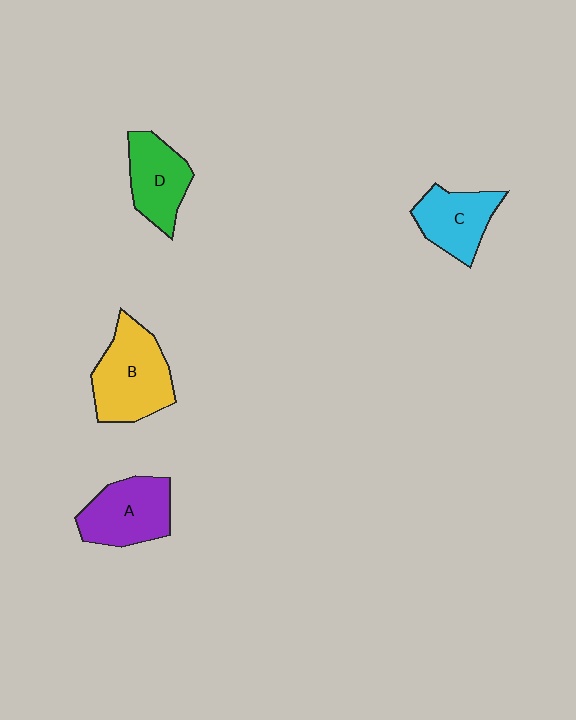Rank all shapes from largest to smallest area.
From largest to smallest: B (yellow), A (purple), D (green), C (cyan).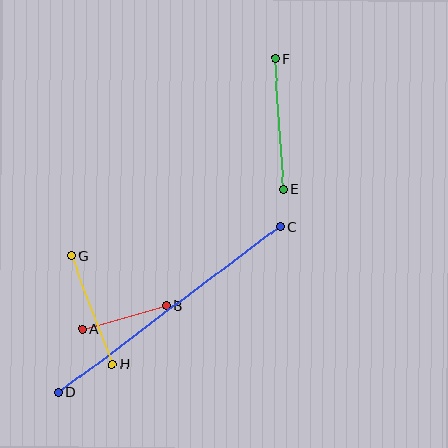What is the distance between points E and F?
The distance is approximately 131 pixels.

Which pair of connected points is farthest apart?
Points C and D are farthest apart.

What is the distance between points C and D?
The distance is approximately 277 pixels.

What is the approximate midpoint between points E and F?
The midpoint is at approximately (279, 124) pixels.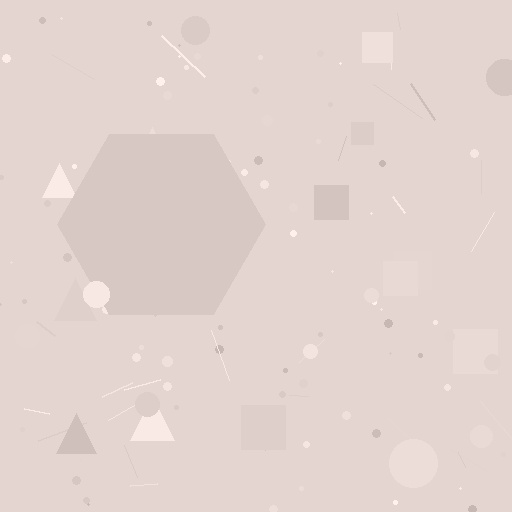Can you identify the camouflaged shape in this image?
The camouflaged shape is a hexagon.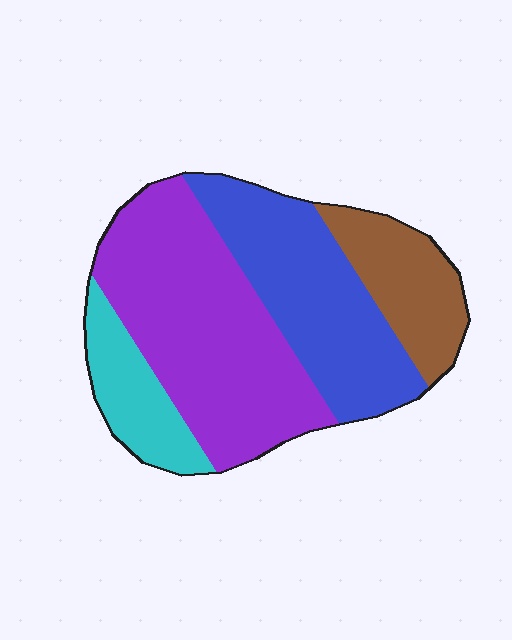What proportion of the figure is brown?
Brown covers roughly 15% of the figure.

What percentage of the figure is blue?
Blue covers around 30% of the figure.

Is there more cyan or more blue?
Blue.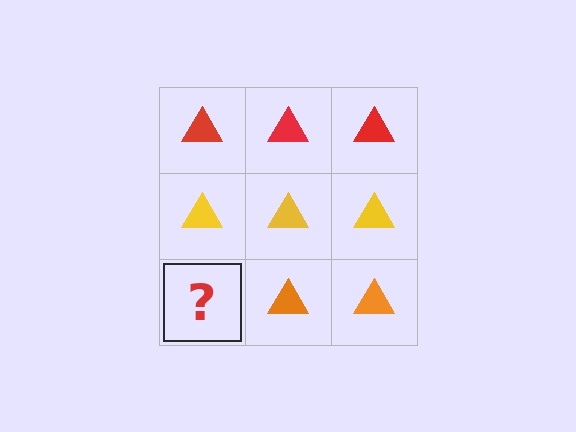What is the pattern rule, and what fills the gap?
The rule is that each row has a consistent color. The gap should be filled with an orange triangle.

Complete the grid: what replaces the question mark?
The question mark should be replaced with an orange triangle.